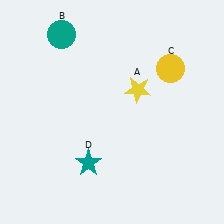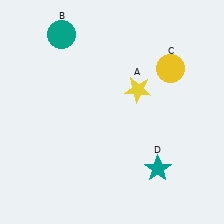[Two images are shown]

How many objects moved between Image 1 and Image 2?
1 object moved between the two images.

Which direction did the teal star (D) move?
The teal star (D) moved right.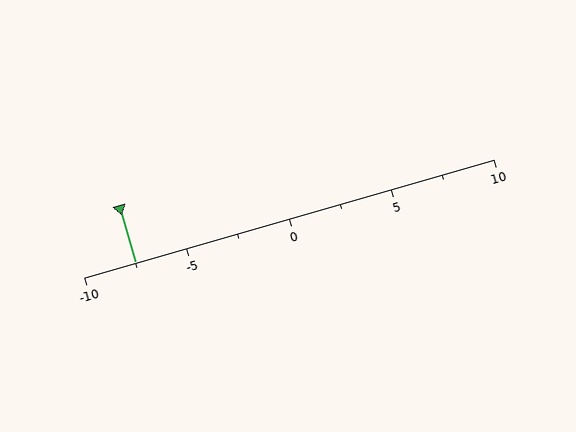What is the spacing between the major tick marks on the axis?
The major ticks are spaced 5 apart.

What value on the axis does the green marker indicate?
The marker indicates approximately -7.5.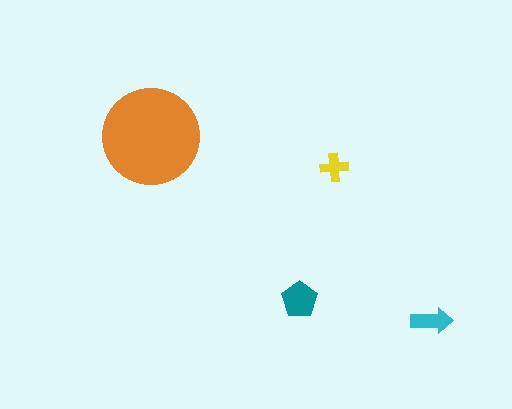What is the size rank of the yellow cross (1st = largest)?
4th.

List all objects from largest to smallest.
The orange circle, the teal pentagon, the cyan arrow, the yellow cross.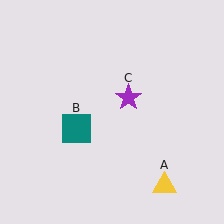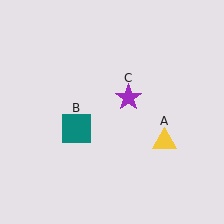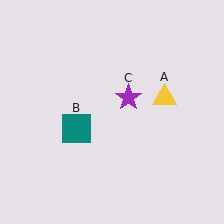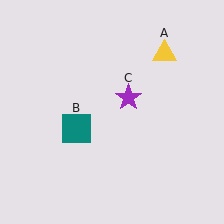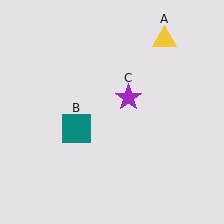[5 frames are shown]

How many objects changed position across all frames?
1 object changed position: yellow triangle (object A).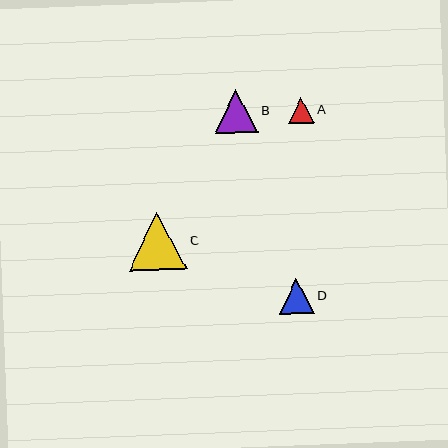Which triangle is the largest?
Triangle C is the largest with a size of approximately 58 pixels.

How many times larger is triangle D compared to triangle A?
Triangle D is approximately 1.3 times the size of triangle A.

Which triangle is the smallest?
Triangle A is the smallest with a size of approximately 26 pixels.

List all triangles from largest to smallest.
From largest to smallest: C, B, D, A.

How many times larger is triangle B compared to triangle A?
Triangle B is approximately 1.6 times the size of triangle A.